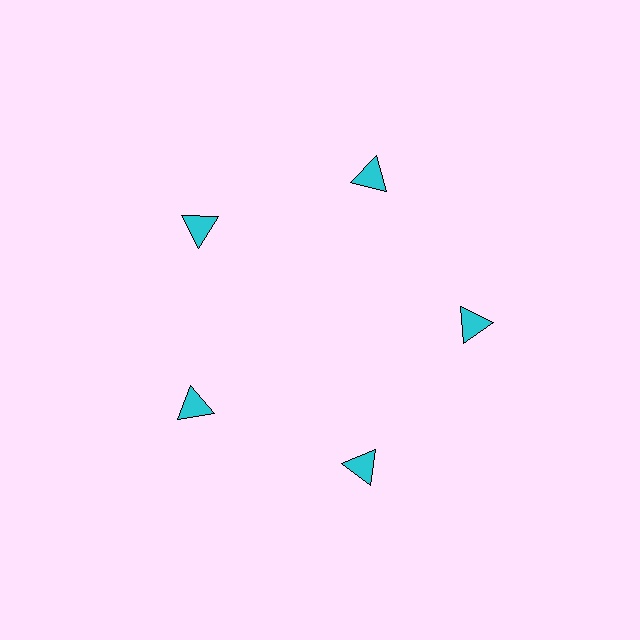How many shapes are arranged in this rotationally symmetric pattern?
There are 5 shapes, arranged in 5 groups of 1.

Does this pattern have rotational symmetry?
Yes, this pattern has 5-fold rotational symmetry. It looks the same after rotating 72 degrees around the center.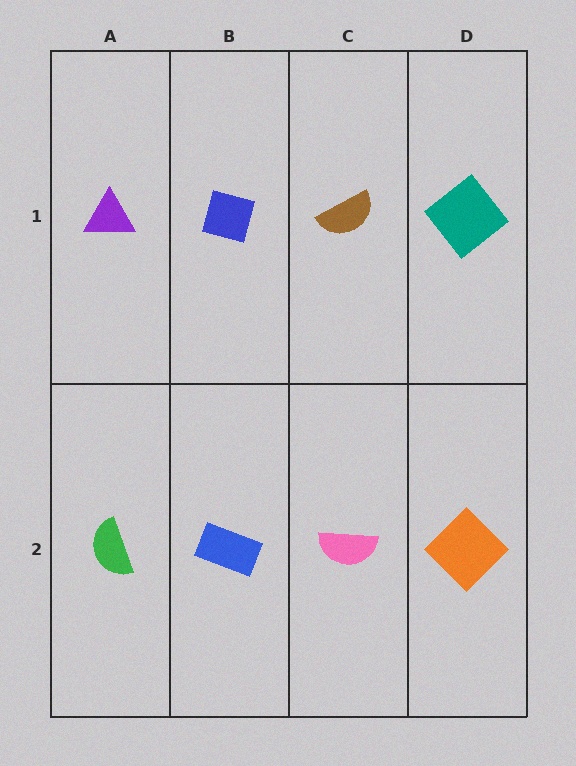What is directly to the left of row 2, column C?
A blue rectangle.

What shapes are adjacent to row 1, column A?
A green semicircle (row 2, column A), a blue square (row 1, column B).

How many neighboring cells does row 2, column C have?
3.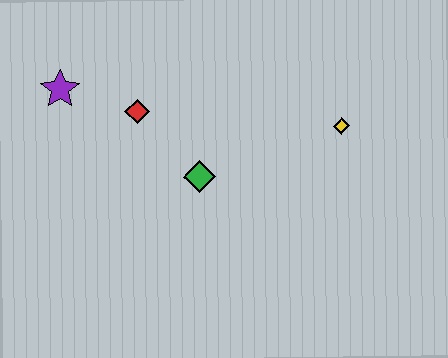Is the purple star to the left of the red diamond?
Yes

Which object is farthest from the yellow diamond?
The purple star is farthest from the yellow diamond.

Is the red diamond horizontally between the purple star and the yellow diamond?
Yes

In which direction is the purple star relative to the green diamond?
The purple star is to the left of the green diamond.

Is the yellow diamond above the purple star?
No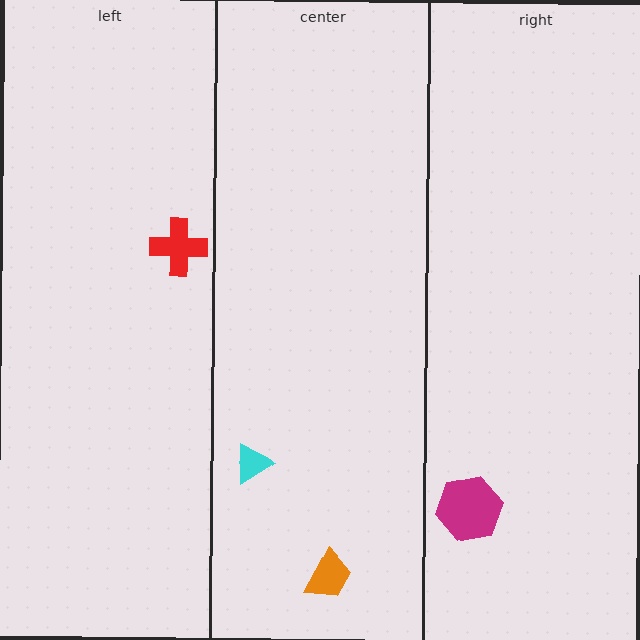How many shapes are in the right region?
1.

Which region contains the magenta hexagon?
The right region.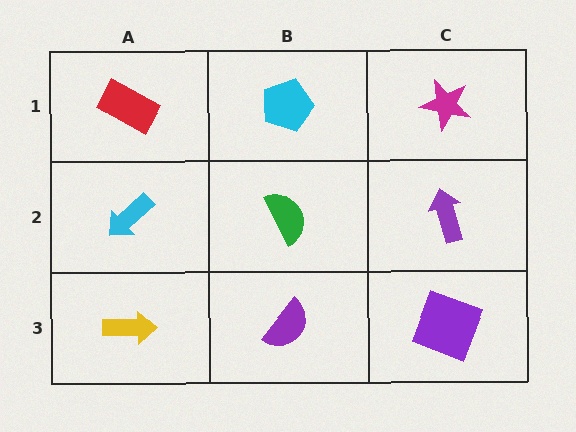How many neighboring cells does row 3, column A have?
2.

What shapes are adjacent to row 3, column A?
A cyan arrow (row 2, column A), a purple semicircle (row 3, column B).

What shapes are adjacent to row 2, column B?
A cyan pentagon (row 1, column B), a purple semicircle (row 3, column B), a cyan arrow (row 2, column A), a purple arrow (row 2, column C).